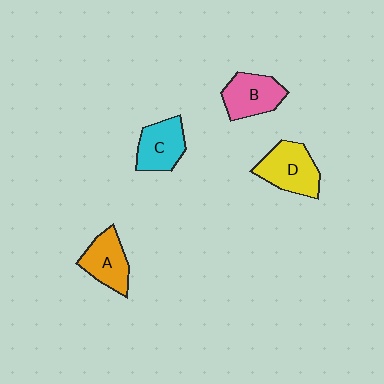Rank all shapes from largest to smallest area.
From largest to smallest: D (yellow), B (pink), C (cyan), A (orange).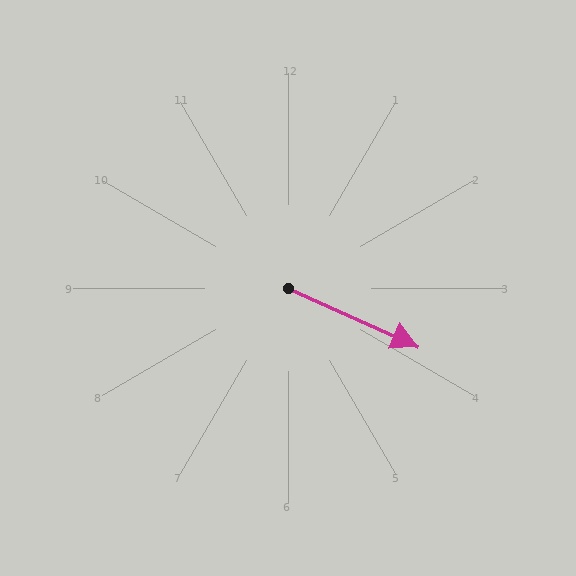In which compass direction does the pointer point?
Southeast.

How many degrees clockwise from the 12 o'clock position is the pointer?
Approximately 114 degrees.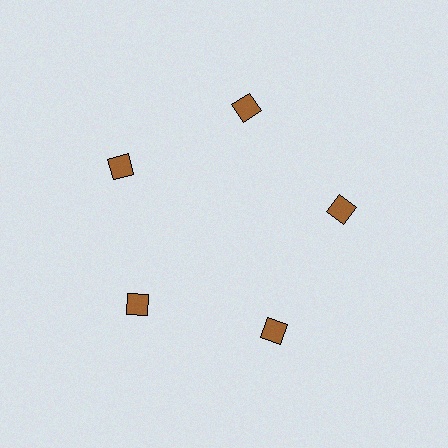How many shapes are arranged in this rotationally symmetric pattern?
There are 5 shapes, arranged in 5 groups of 1.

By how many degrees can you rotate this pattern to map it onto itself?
The pattern maps onto itself every 72 degrees of rotation.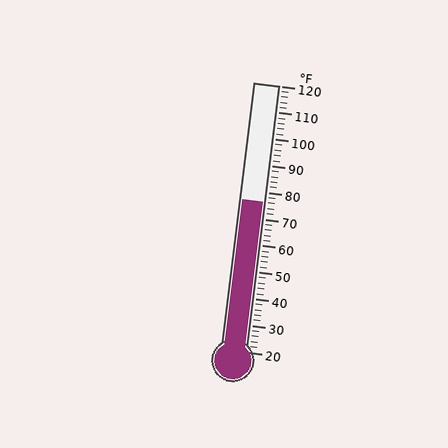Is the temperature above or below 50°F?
The temperature is above 50°F.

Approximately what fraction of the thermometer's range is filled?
The thermometer is filled to approximately 55% of its range.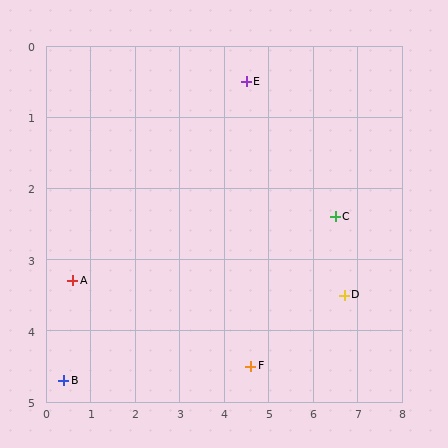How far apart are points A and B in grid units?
Points A and B are about 1.4 grid units apart.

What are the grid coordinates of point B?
Point B is at approximately (0.4, 4.7).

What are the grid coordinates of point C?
Point C is at approximately (6.5, 2.4).